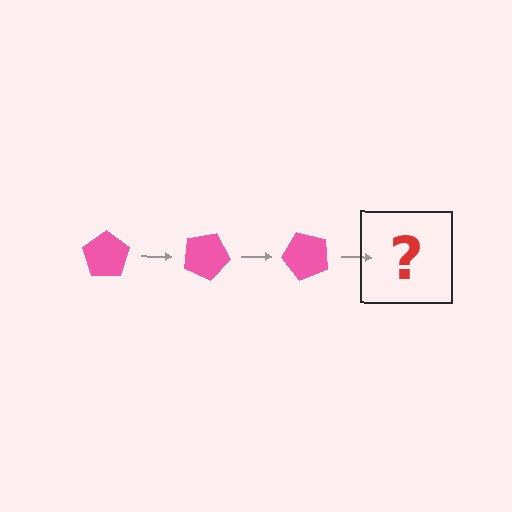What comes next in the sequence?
The next element should be a pink pentagon rotated 75 degrees.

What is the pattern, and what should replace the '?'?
The pattern is that the pentagon rotates 25 degrees each step. The '?' should be a pink pentagon rotated 75 degrees.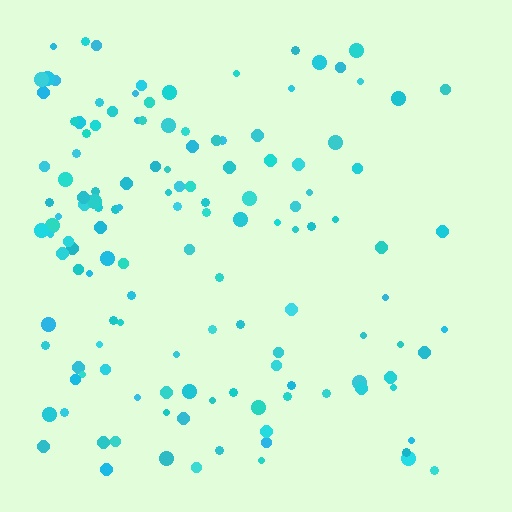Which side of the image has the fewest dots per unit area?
The right.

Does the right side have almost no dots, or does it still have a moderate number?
Still a moderate number, just noticeably fewer than the left.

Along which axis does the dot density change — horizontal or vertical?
Horizontal.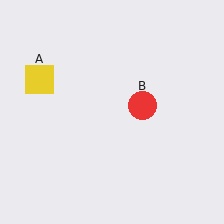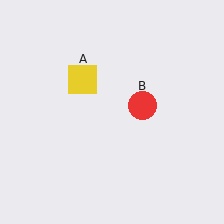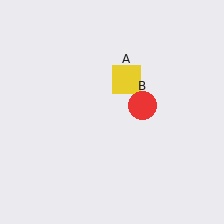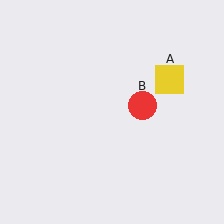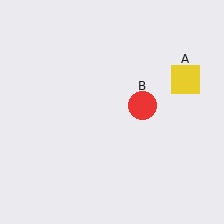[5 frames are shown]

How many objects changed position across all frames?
1 object changed position: yellow square (object A).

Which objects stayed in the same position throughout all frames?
Red circle (object B) remained stationary.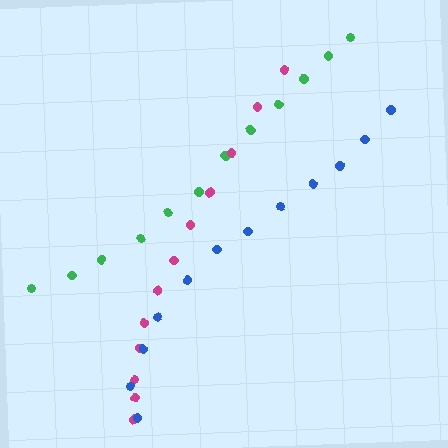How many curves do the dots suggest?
There are 3 distinct paths.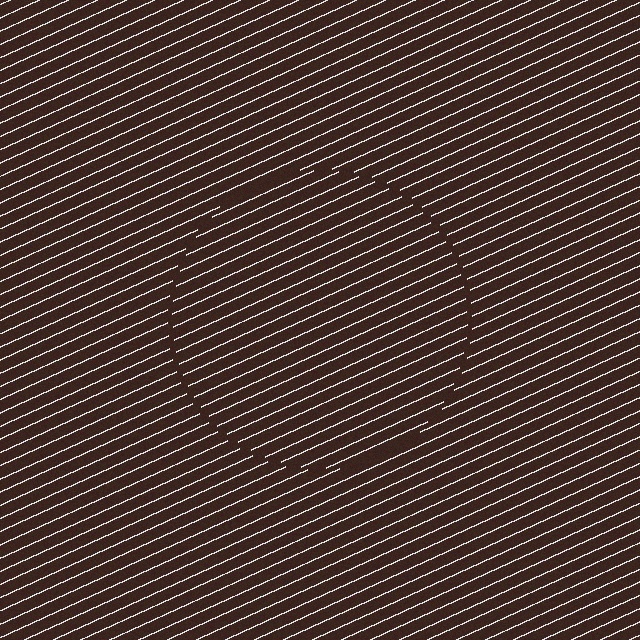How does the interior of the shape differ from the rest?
The interior of the shape contains the same grating, shifted by half a period — the contour is defined by the phase discontinuity where line-ends from the inner and outer gratings abut.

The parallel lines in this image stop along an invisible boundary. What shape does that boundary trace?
An illusory circle. The interior of the shape contains the same grating, shifted by half a period — the contour is defined by the phase discontinuity where line-ends from the inner and outer gratings abut.